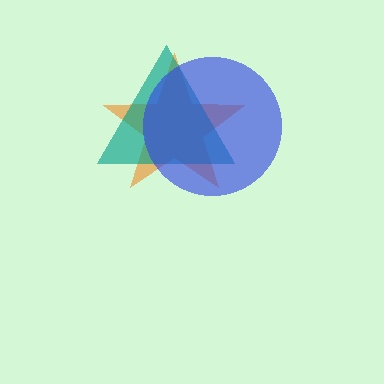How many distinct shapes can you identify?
There are 3 distinct shapes: an orange star, a teal triangle, a blue circle.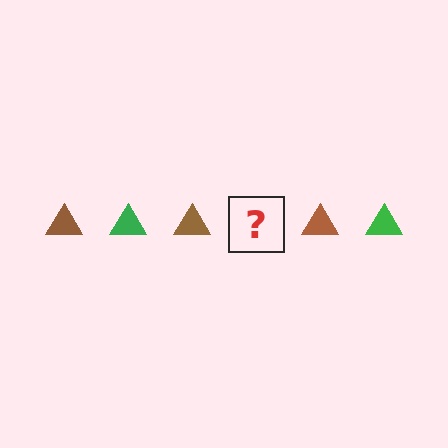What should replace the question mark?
The question mark should be replaced with a green triangle.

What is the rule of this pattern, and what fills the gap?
The rule is that the pattern cycles through brown, green triangles. The gap should be filled with a green triangle.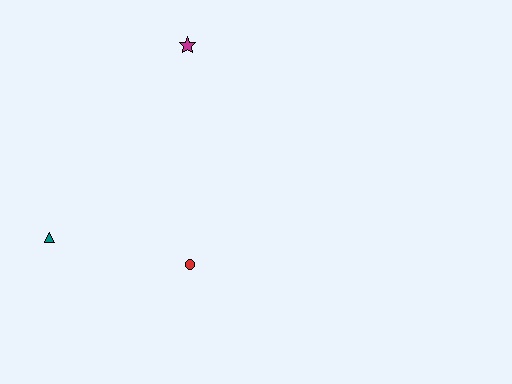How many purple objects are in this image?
There are no purple objects.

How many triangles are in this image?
There is 1 triangle.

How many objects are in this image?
There are 3 objects.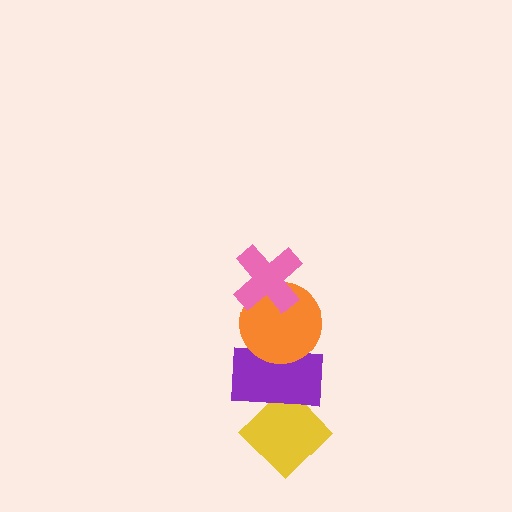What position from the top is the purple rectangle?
The purple rectangle is 3rd from the top.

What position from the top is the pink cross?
The pink cross is 1st from the top.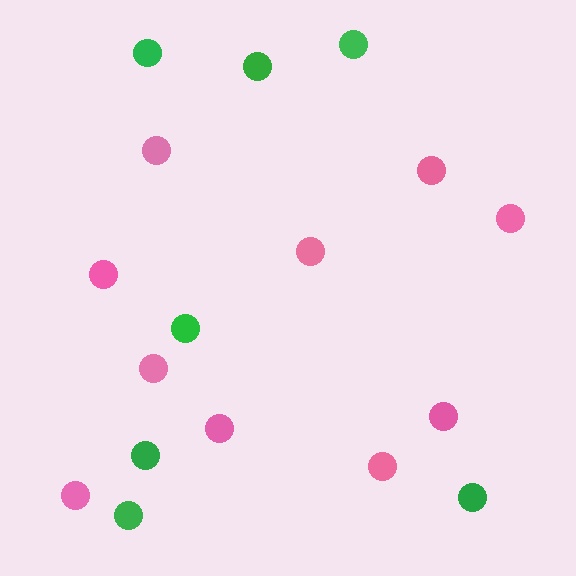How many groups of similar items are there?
There are 2 groups: one group of pink circles (10) and one group of green circles (7).